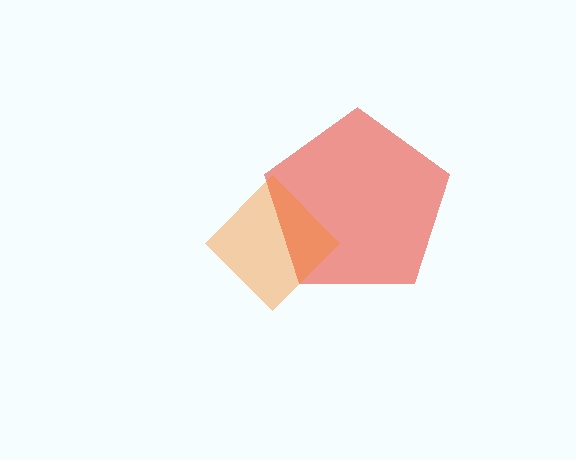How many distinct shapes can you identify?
There are 2 distinct shapes: a red pentagon, an orange diamond.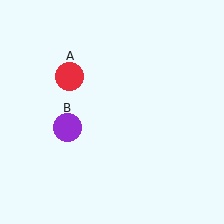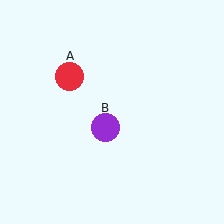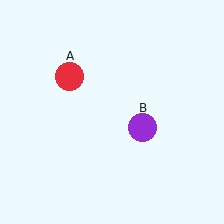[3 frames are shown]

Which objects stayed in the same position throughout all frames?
Red circle (object A) remained stationary.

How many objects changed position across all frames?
1 object changed position: purple circle (object B).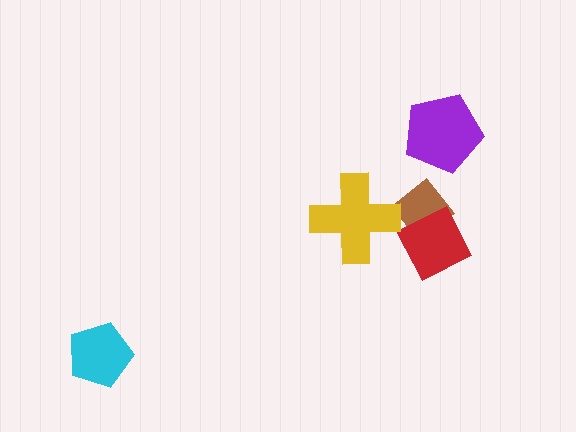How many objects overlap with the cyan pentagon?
0 objects overlap with the cyan pentagon.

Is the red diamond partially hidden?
No, no other shape covers it.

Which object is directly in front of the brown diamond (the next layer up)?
The red diamond is directly in front of the brown diamond.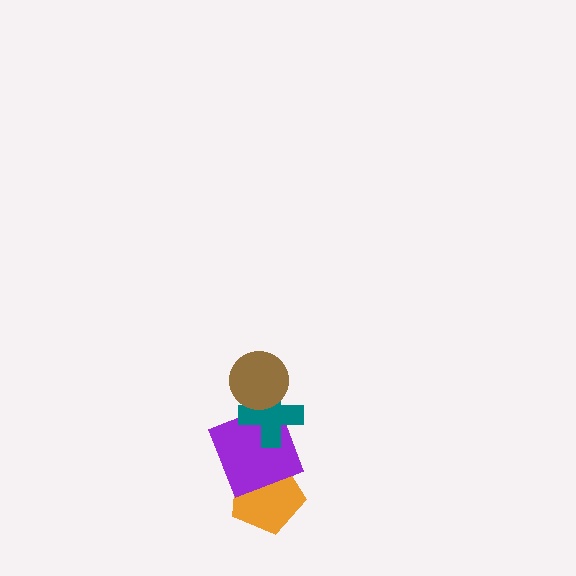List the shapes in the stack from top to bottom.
From top to bottom: the brown circle, the teal cross, the purple square, the orange pentagon.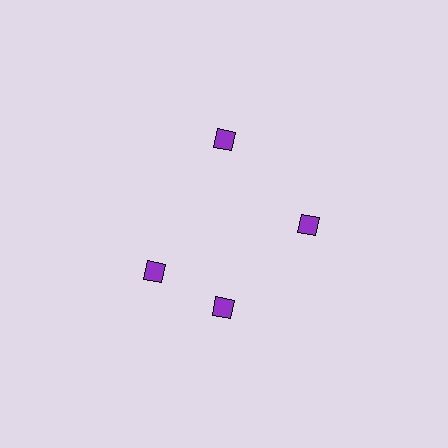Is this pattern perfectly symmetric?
No. The 4 purple diamonds are arranged in a ring, but one element near the 9 o'clock position is rotated out of alignment along the ring, breaking the 4-fold rotational symmetry.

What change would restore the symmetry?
The symmetry would be restored by rotating it back into even spacing with its neighbors so that all 4 diamonds sit at equal angles and equal distance from the center.